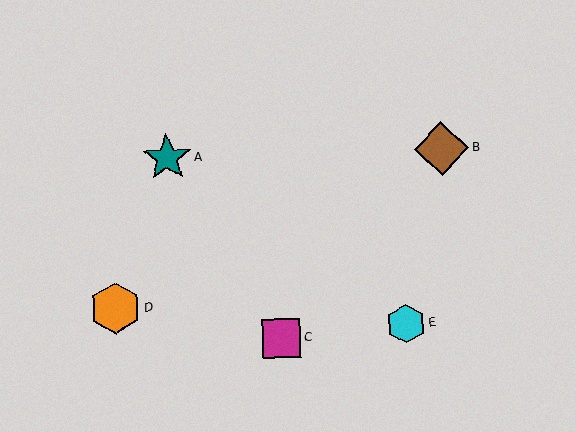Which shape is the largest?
The brown diamond (labeled B) is the largest.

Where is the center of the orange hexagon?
The center of the orange hexagon is at (116, 308).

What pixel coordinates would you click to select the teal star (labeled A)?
Click at (167, 158) to select the teal star A.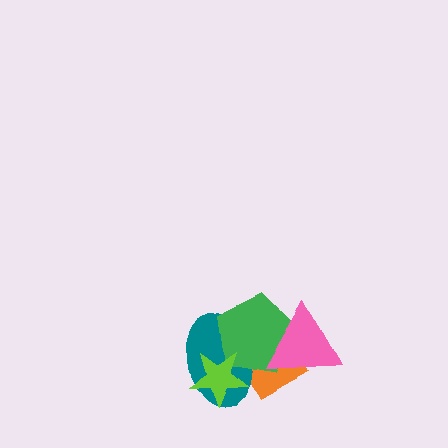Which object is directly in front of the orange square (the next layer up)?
The teal ellipse is directly in front of the orange square.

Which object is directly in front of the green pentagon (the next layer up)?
The lime star is directly in front of the green pentagon.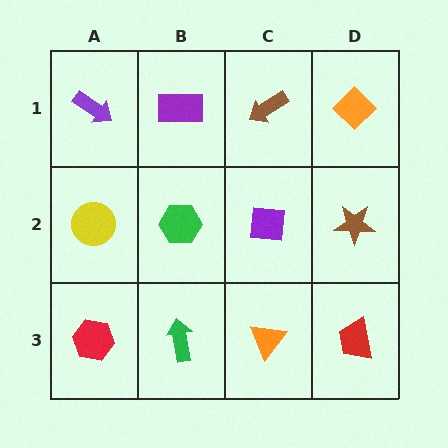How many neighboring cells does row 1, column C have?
3.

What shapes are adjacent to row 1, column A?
A yellow circle (row 2, column A), a purple rectangle (row 1, column B).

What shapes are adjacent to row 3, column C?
A purple square (row 2, column C), a green arrow (row 3, column B), a red trapezoid (row 3, column D).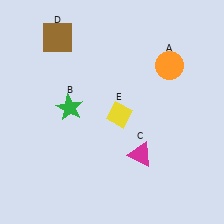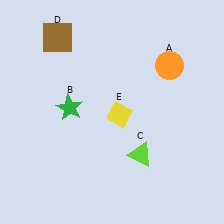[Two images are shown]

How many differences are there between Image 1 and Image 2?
There is 1 difference between the two images.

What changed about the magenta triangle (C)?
In Image 1, C is magenta. In Image 2, it changed to lime.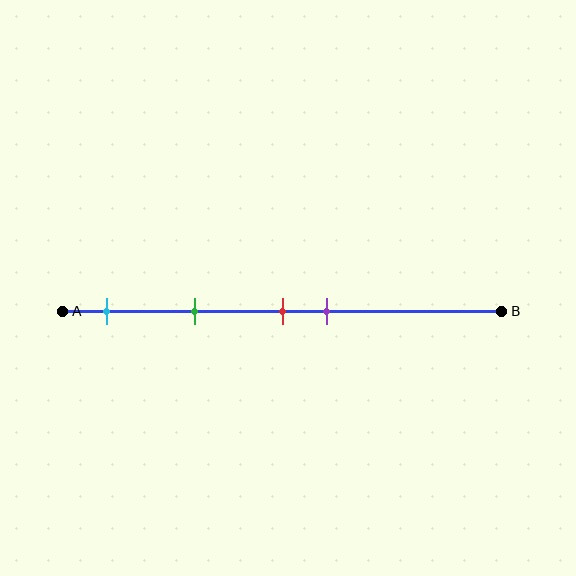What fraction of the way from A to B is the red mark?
The red mark is approximately 50% (0.5) of the way from A to B.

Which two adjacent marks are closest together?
The red and purple marks are the closest adjacent pair.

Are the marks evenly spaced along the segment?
No, the marks are not evenly spaced.